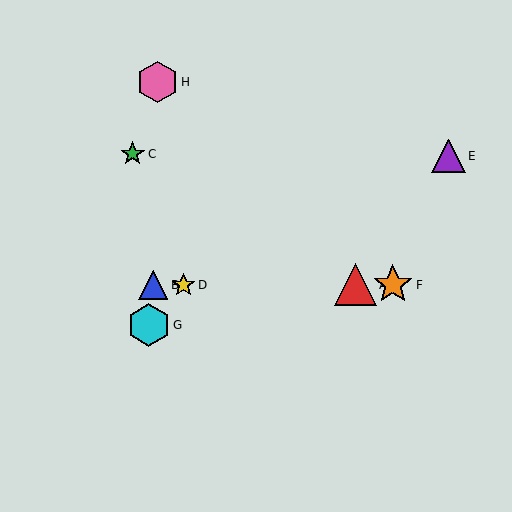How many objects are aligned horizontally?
4 objects (A, B, D, F) are aligned horizontally.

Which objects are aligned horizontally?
Objects A, B, D, F are aligned horizontally.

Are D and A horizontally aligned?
Yes, both are at y≈285.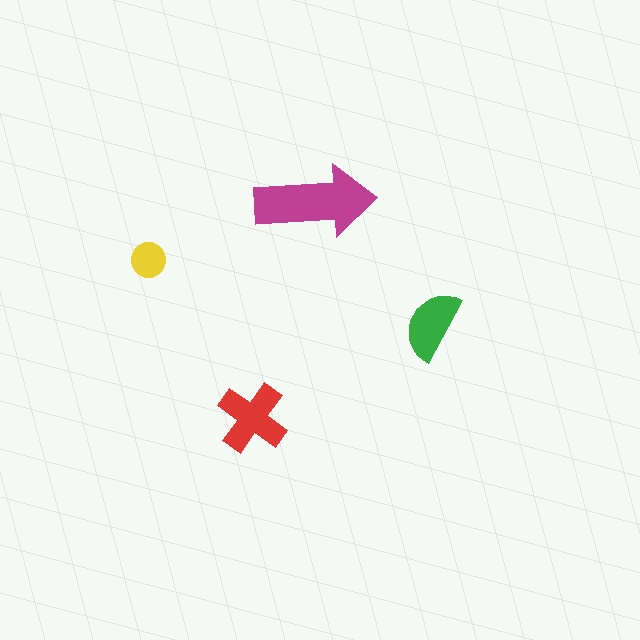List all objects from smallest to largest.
The yellow circle, the green semicircle, the red cross, the magenta arrow.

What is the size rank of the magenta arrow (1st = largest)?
1st.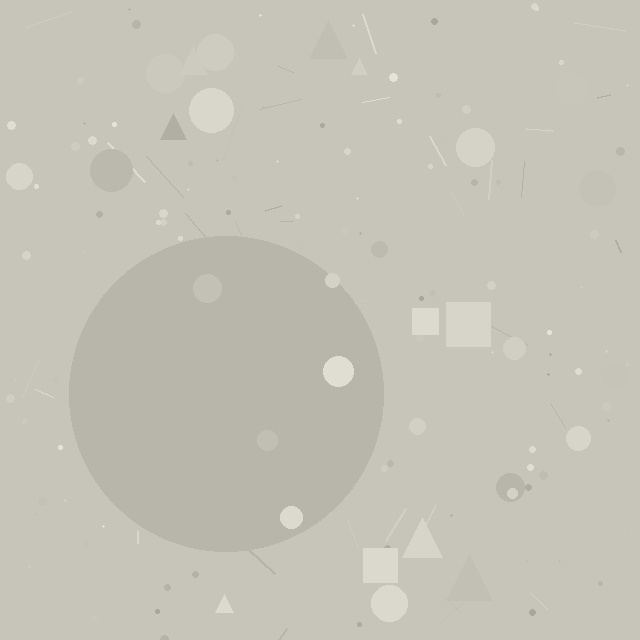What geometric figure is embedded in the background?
A circle is embedded in the background.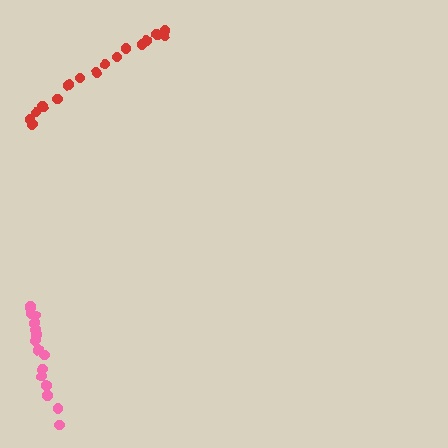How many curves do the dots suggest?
There are 2 distinct paths.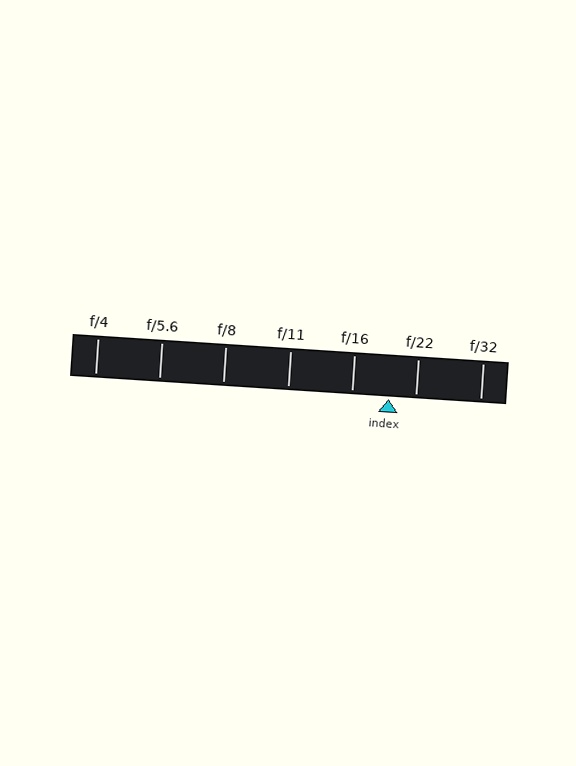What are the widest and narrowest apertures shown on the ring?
The widest aperture shown is f/4 and the narrowest is f/32.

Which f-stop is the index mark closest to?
The index mark is closest to f/22.